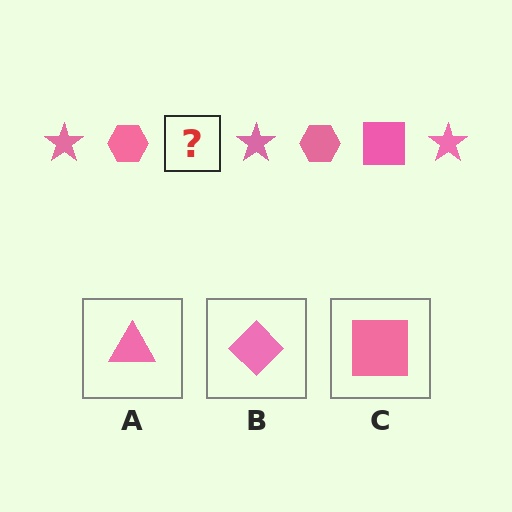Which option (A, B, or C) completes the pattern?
C.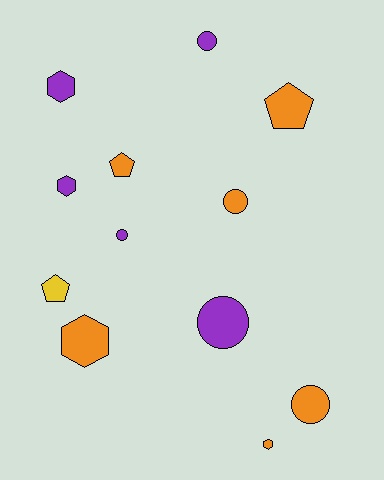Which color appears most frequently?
Orange, with 6 objects.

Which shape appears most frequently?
Circle, with 5 objects.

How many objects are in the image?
There are 12 objects.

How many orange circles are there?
There are 2 orange circles.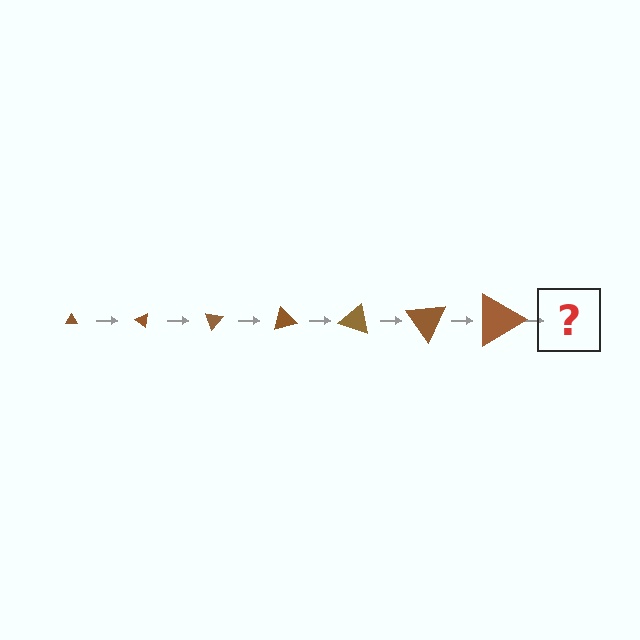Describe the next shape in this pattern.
It should be a triangle, larger than the previous one and rotated 245 degrees from the start.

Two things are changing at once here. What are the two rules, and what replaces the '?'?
The two rules are that the triangle grows larger each step and it rotates 35 degrees each step. The '?' should be a triangle, larger than the previous one and rotated 245 degrees from the start.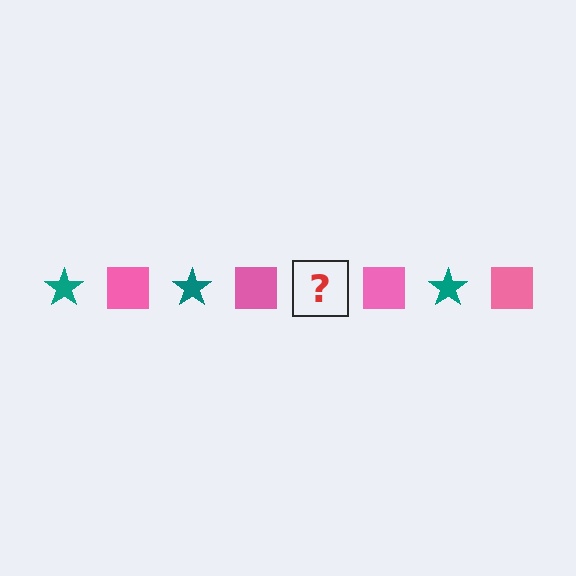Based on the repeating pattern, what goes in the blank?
The blank should be a teal star.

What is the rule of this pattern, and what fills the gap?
The rule is that the pattern alternates between teal star and pink square. The gap should be filled with a teal star.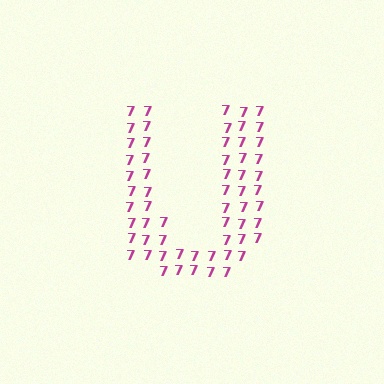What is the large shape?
The large shape is the letter U.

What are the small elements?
The small elements are digit 7's.